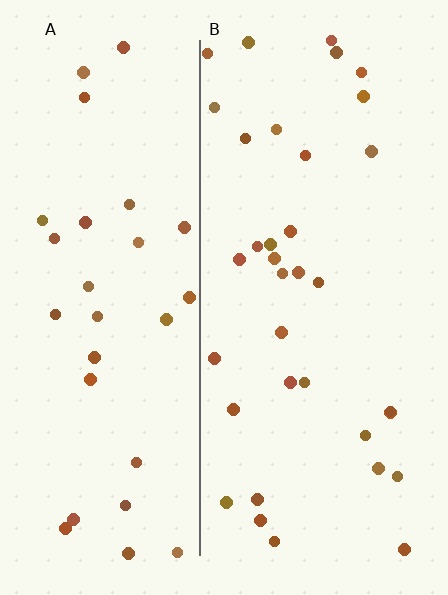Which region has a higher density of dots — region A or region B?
B (the right).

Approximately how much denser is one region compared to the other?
Approximately 1.2× — region B over region A.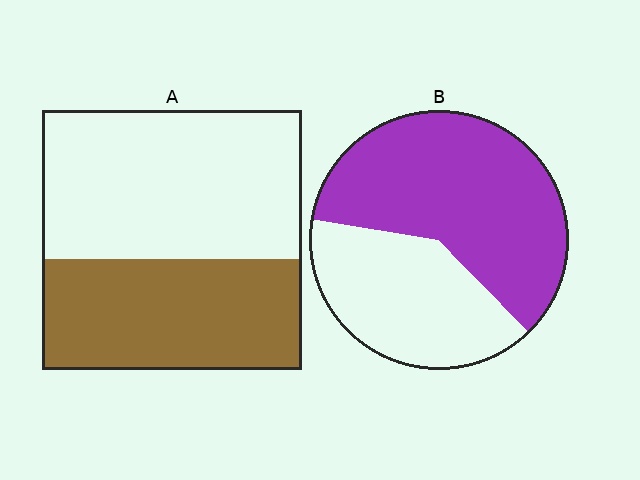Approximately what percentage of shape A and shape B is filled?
A is approximately 45% and B is approximately 60%.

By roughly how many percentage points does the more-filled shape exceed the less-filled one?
By roughly 20 percentage points (B over A).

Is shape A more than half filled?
No.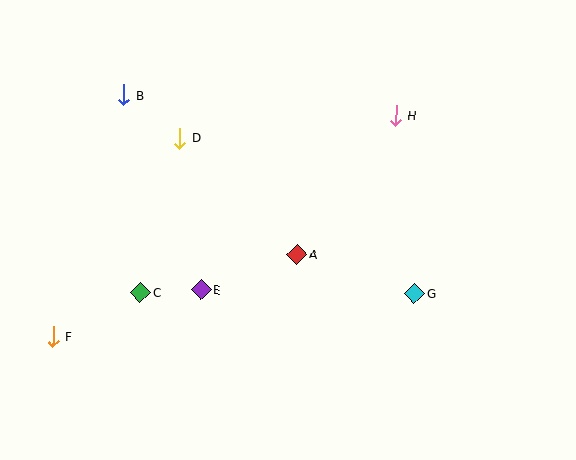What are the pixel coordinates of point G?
Point G is at (414, 293).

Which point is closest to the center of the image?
Point A at (297, 255) is closest to the center.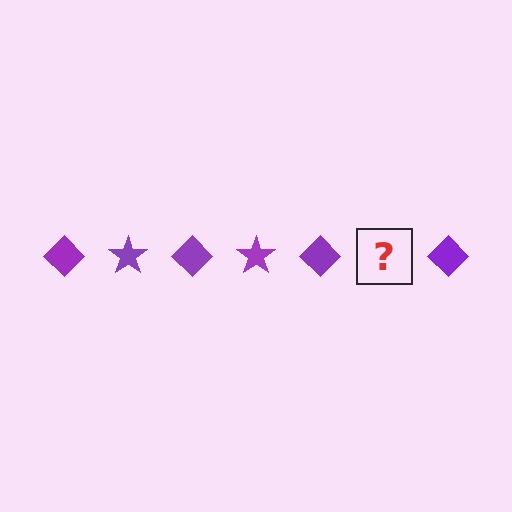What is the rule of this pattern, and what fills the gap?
The rule is that the pattern cycles through diamond, star shapes in purple. The gap should be filled with a purple star.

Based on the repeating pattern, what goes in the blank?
The blank should be a purple star.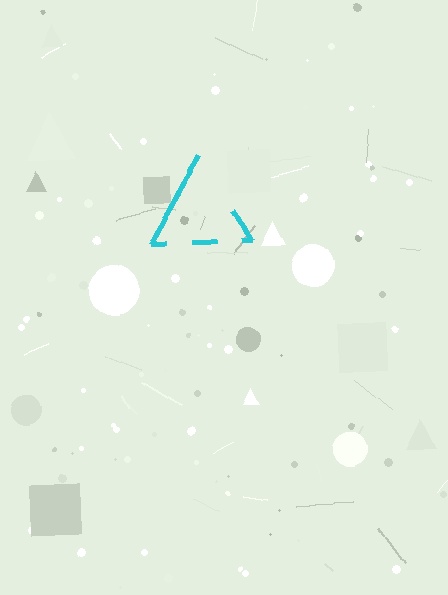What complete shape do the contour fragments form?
The contour fragments form a triangle.